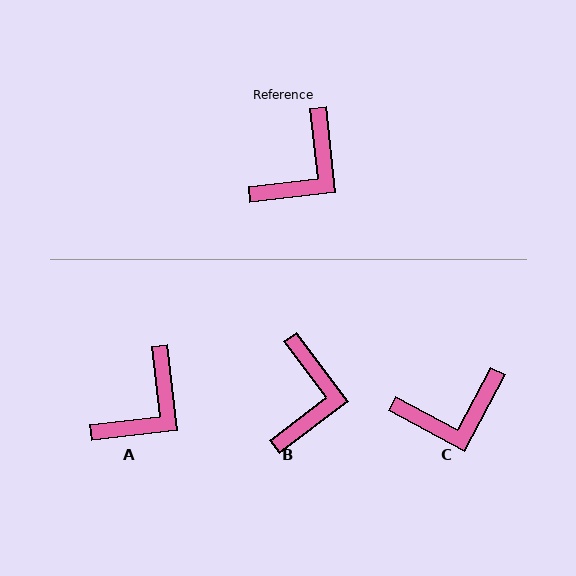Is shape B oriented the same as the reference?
No, it is off by about 31 degrees.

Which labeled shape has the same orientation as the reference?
A.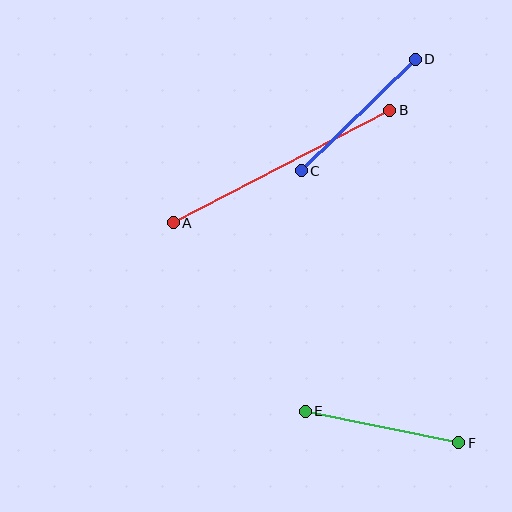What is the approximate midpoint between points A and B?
The midpoint is at approximately (282, 166) pixels.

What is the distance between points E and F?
The distance is approximately 157 pixels.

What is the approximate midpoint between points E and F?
The midpoint is at approximately (382, 427) pixels.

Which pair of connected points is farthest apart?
Points A and B are farthest apart.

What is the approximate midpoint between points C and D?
The midpoint is at approximately (358, 115) pixels.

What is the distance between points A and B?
The distance is approximately 244 pixels.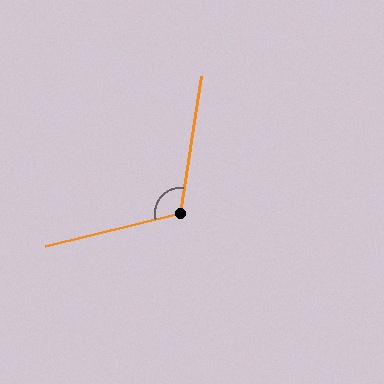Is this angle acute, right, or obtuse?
It is obtuse.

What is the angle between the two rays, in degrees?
Approximately 113 degrees.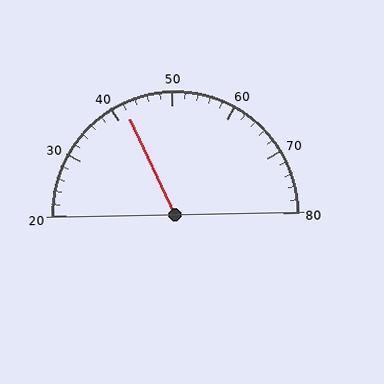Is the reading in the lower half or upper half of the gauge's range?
The reading is in the lower half of the range (20 to 80).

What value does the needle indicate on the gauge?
The needle indicates approximately 42.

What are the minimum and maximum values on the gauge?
The gauge ranges from 20 to 80.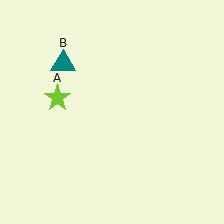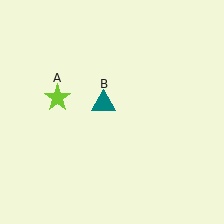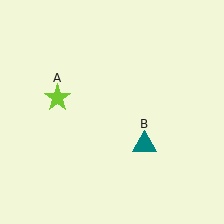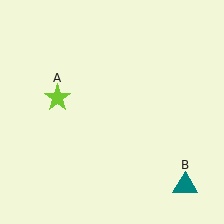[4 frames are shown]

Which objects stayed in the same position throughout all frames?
Lime star (object A) remained stationary.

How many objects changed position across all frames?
1 object changed position: teal triangle (object B).